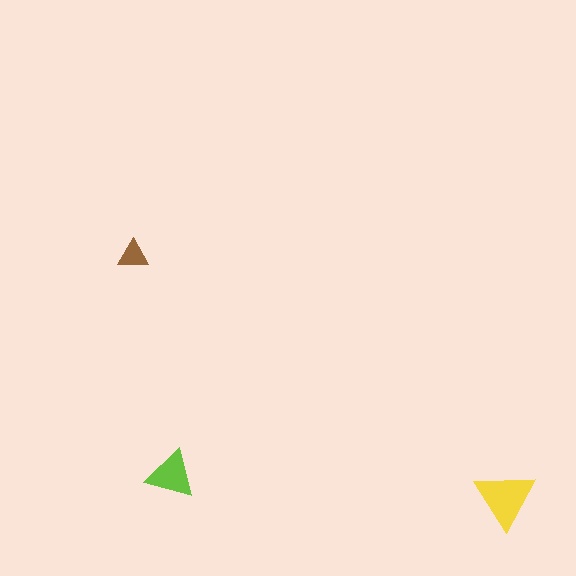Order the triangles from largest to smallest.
the yellow one, the lime one, the brown one.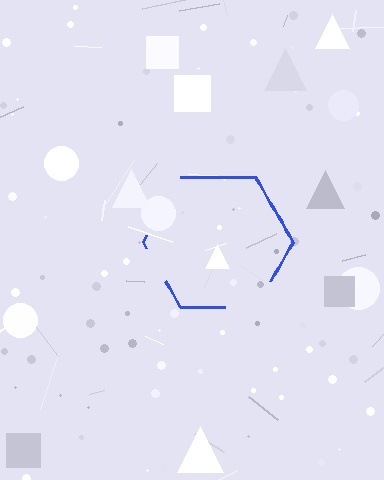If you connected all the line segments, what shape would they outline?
They would outline a hexagon.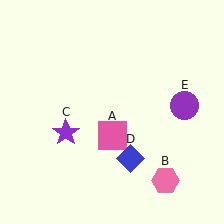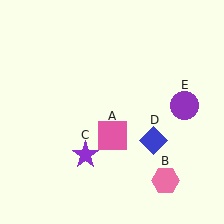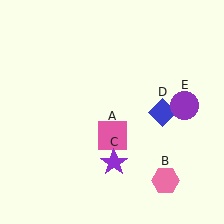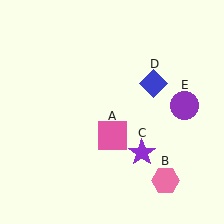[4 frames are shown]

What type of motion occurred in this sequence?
The purple star (object C), blue diamond (object D) rotated counterclockwise around the center of the scene.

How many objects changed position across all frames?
2 objects changed position: purple star (object C), blue diamond (object D).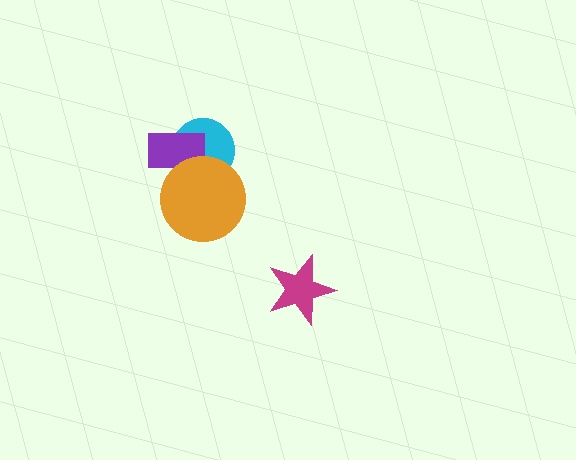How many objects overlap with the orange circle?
2 objects overlap with the orange circle.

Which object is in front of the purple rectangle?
The orange circle is in front of the purple rectangle.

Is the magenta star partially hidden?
No, no other shape covers it.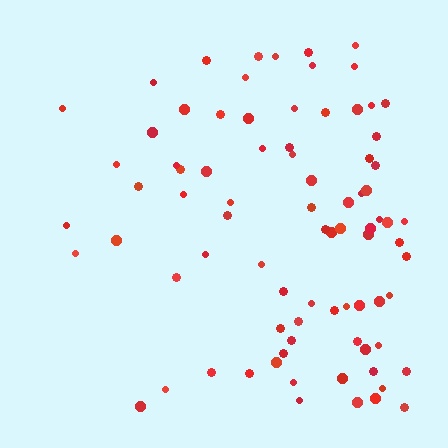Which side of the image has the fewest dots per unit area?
The left.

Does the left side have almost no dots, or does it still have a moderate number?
Still a moderate number, just noticeably fewer than the right.